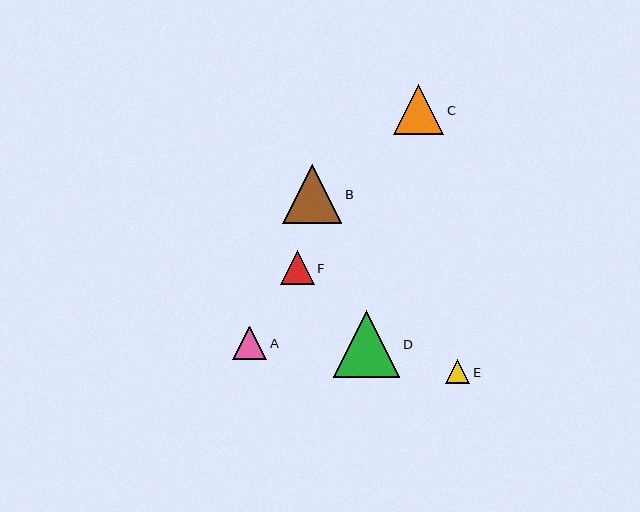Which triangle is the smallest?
Triangle E is the smallest with a size of approximately 24 pixels.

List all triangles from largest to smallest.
From largest to smallest: D, B, C, F, A, E.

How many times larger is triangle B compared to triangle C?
Triangle B is approximately 1.2 times the size of triangle C.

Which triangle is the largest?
Triangle D is the largest with a size of approximately 67 pixels.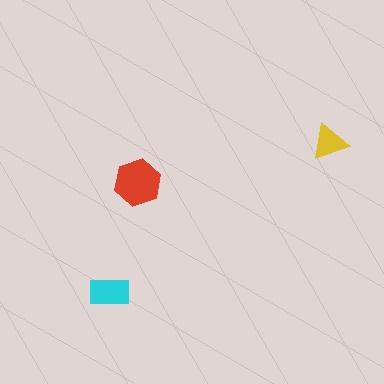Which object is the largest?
The red hexagon.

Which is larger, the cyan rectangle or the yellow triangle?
The cyan rectangle.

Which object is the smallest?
The yellow triangle.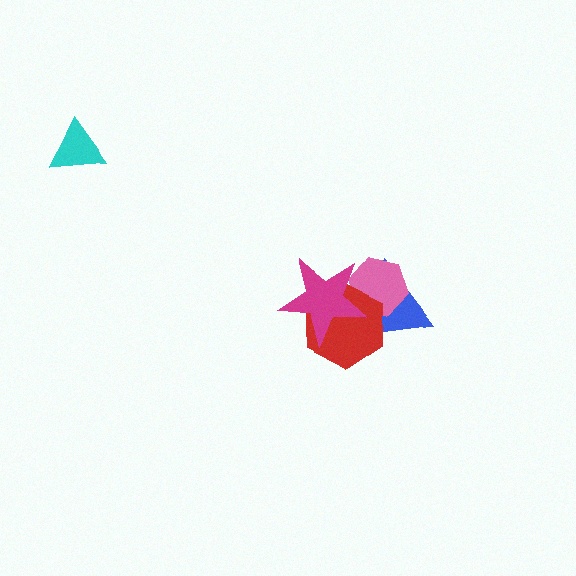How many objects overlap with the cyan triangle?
0 objects overlap with the cyan triangle.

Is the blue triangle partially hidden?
Yes, it is partially covered by another shape.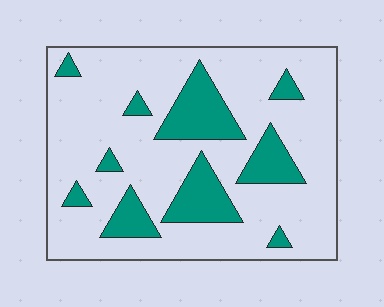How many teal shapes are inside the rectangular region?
10.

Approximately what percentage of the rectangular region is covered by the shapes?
Approximately 20%.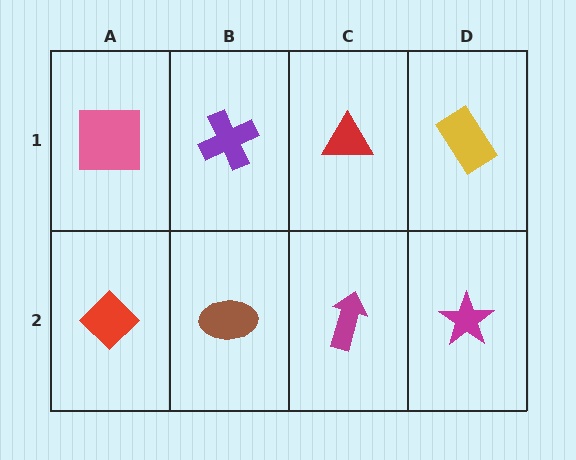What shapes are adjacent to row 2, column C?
A red triangle (row 1, column C), a brown ellipse (row 2, column B), a magenta star (row 2, column D).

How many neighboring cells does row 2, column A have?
2.